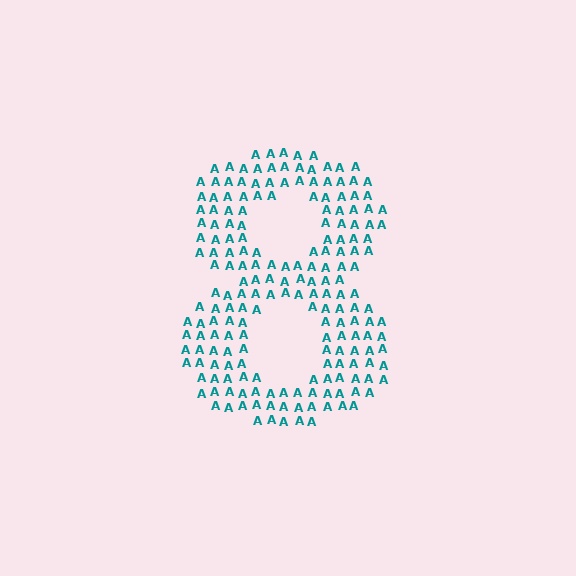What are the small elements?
The small elements are letter A's.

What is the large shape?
The large shape is the digit 8.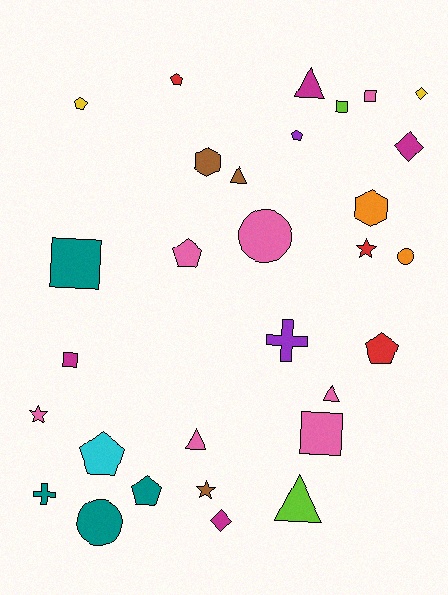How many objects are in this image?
There are 30 objects.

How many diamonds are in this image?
There are 3 diamonds.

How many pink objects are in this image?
There are 7 pink objects.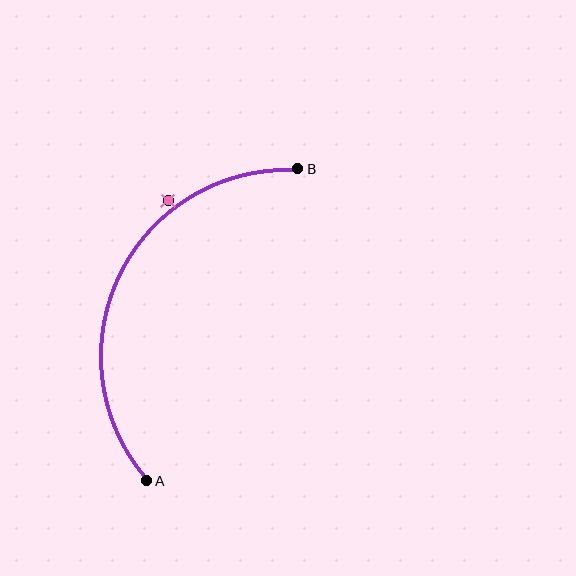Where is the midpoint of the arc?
The arc midpoint is the point on the curve farthest from the straight line joining A and B. It sits to the left of that line.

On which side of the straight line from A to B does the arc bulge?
The arc bulges to the left of the straight line connecting A and B.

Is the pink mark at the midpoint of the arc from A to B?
No — the pink mark does not lie on the arc at all. It sits slightly outside the curve.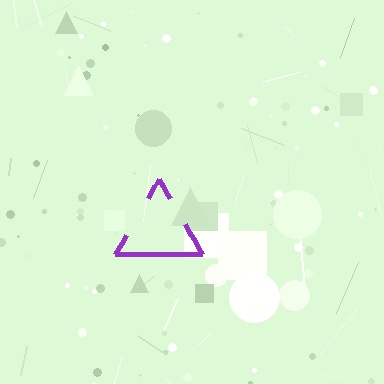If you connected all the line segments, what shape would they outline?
They would outline a triangle.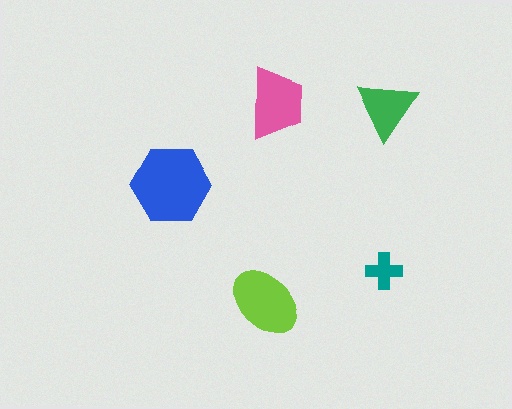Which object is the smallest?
The teal cross.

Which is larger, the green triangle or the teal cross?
The green triangle.